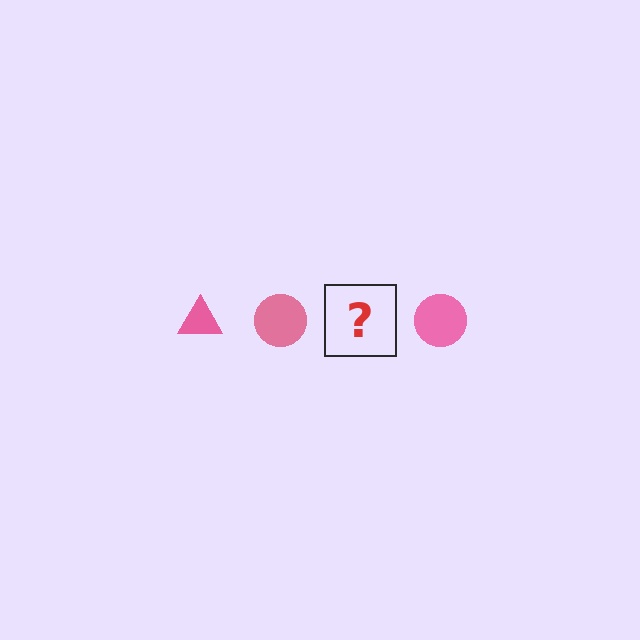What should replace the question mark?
The question mark should be replaced with a pink triangle.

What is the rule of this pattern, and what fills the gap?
The rule is that the pattern cycles through triangle, circle shapes in pink. The gap should be filled with a pink triangle.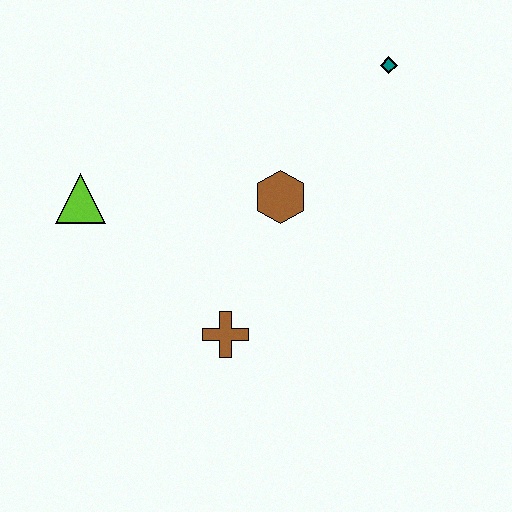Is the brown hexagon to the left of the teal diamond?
Yes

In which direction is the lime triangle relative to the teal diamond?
The lime triangle is to the left of the teal diamond.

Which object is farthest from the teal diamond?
The lime triangle is farthest from the teal diamond.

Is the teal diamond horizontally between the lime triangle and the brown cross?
No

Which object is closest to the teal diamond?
The brown hexagon is closest to the teal diamond.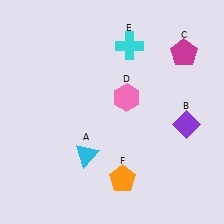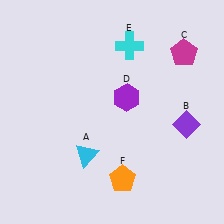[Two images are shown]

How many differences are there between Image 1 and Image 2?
There is 1 difference between the two images.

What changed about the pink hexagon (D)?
In Image 1, D is pink. In Image 2, it changed to purple.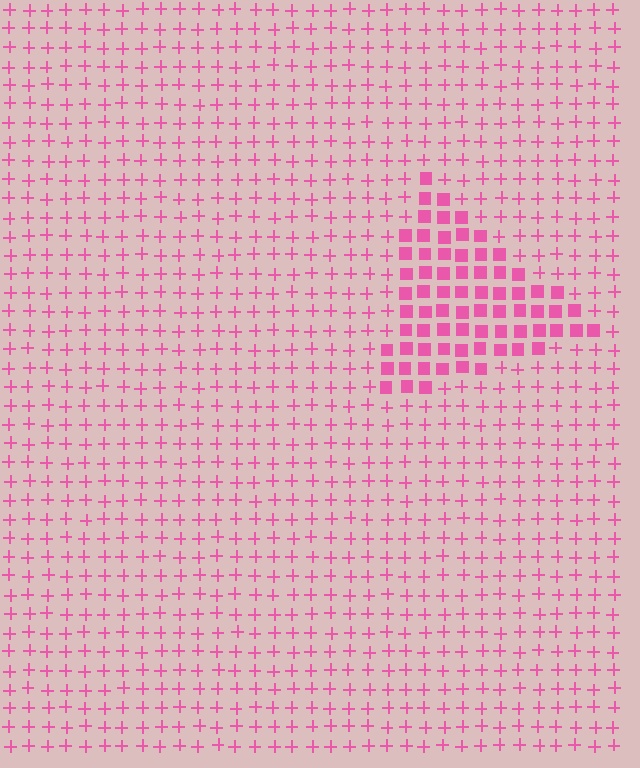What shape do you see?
I see a triangle.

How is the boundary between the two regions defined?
The boundary is defined by a change in element shape: squares inside vs. plus signs outside. All elements share the same color and spacing.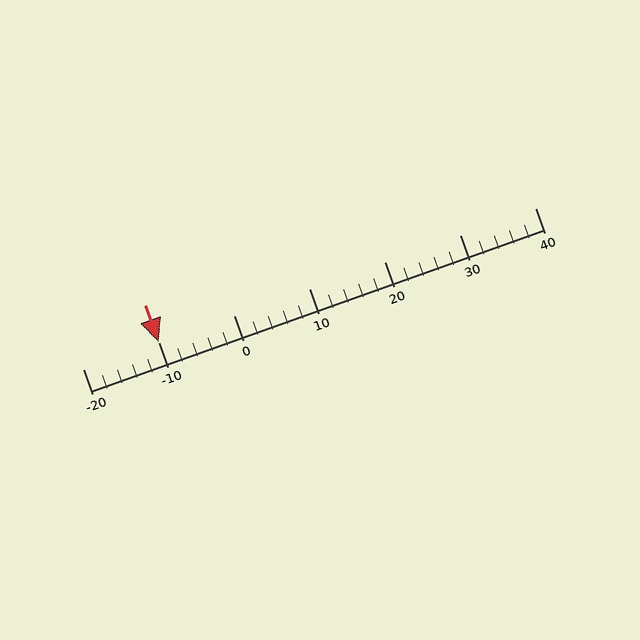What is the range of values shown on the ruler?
The ruler shows values from -20 to 40.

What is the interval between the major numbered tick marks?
The major tick marks are spaced 10 units apart.